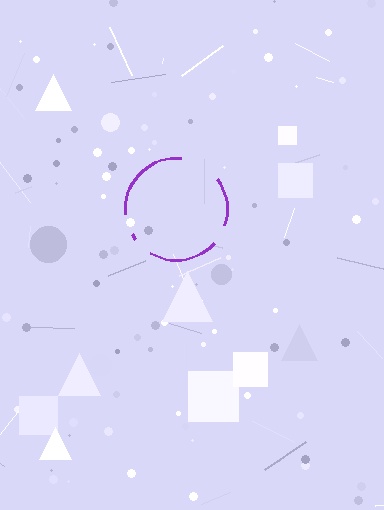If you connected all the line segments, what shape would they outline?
They would outline a circle.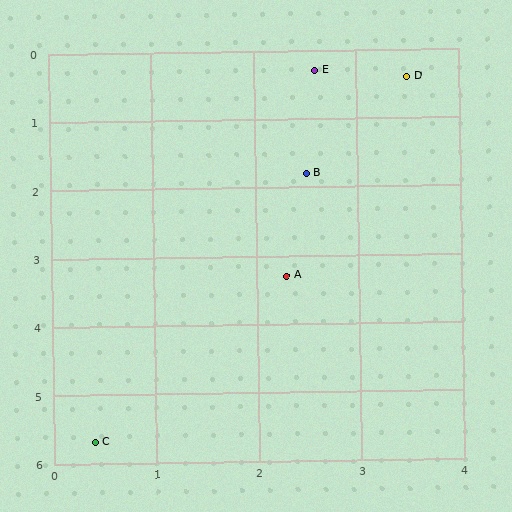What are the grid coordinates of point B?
Point B is at approximately (2.5, 1.8).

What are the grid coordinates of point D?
Point D is at approximately (3.5, 0.4).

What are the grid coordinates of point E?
Point E is at approximately (2.6, 0.3).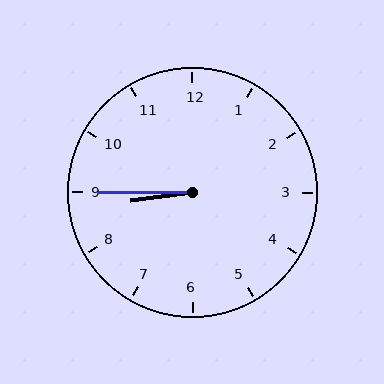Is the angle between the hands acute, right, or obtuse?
It is acute.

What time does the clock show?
8:45.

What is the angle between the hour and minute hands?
Approximately 8 degrees.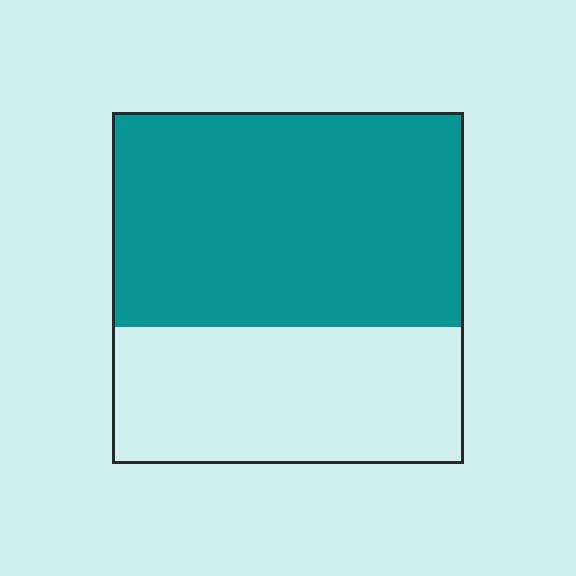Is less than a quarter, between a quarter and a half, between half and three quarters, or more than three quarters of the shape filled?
Between half and three quarters.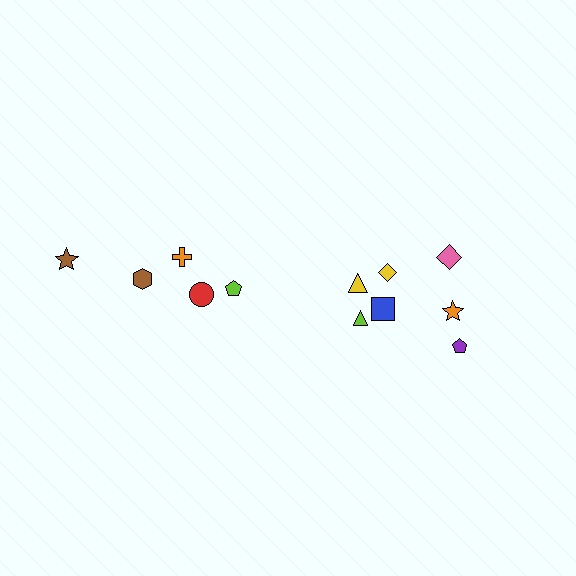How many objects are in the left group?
There are 5 objects.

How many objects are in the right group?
There are 7 objects.